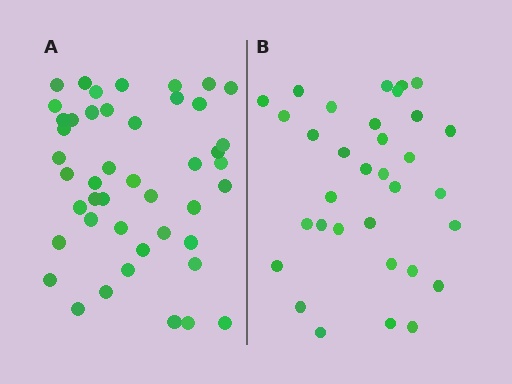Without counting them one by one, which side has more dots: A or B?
Region A (the left region) has more dots.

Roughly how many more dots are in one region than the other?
Region A has roughly 12 or so more dots than region B.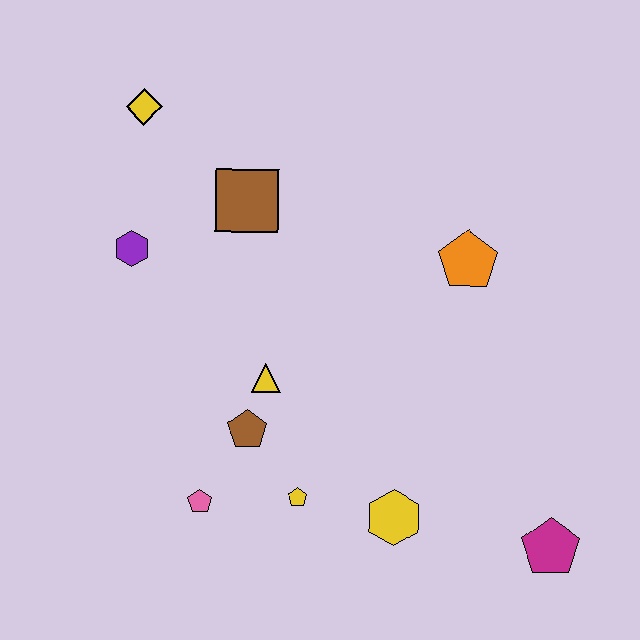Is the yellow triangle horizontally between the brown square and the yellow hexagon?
Yes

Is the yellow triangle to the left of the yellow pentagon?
Yes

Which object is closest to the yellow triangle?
The brown pentagon is closest to the yellow triangle.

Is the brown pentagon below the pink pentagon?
No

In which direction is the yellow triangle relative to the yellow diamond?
The yellow triangle is below the yellow diamond.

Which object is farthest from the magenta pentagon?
The yellow diamond is farthest from the magenta pentagon.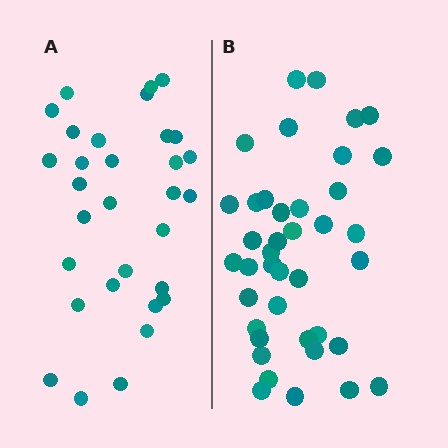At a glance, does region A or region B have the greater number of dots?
Region B (the right region) has more dots.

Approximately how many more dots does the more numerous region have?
Region B has roughly 8 or so more dots than region A.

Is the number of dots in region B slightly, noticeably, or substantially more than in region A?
Region B has noticeably more, but not dramatically so. The ratio is roughly 1.3 to 1.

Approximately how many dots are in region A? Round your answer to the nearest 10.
About 30 dots. (The exact count is 31, which rounds to 30.)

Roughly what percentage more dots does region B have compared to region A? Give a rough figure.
About 30% more.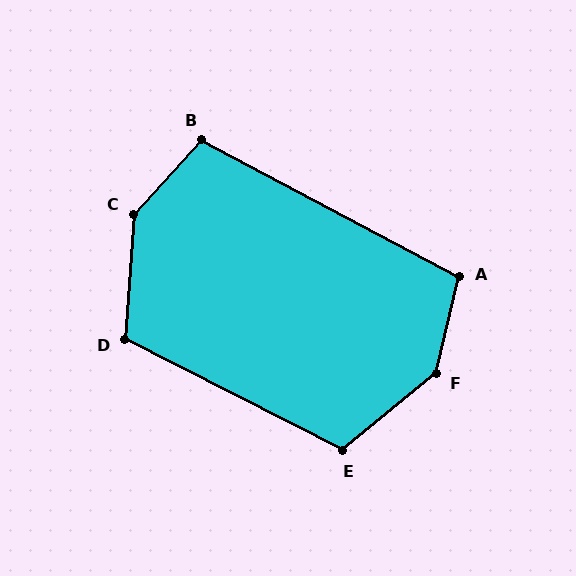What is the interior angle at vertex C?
Approximately 141 degrees (obtuse).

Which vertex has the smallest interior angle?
B, at approximately 105 degrees.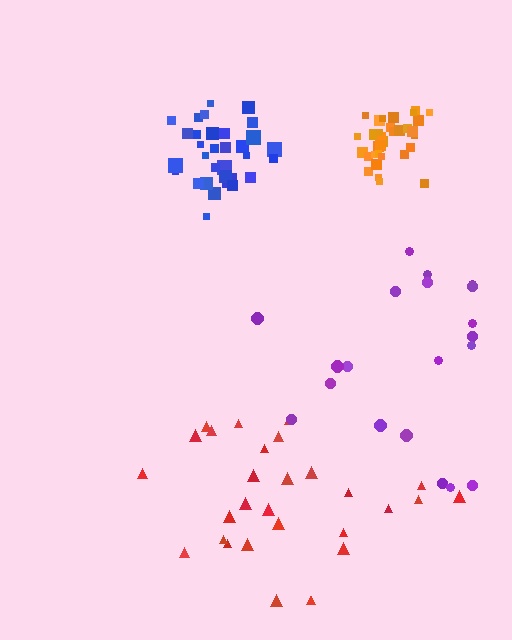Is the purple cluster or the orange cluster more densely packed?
Orange.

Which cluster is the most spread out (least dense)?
Purple.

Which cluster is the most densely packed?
Orange.